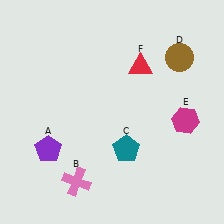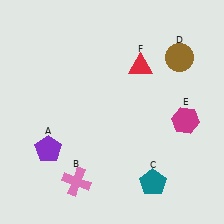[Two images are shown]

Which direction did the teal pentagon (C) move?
The teal pentagon (C) moved down.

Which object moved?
The teal pentagon (C) moved down.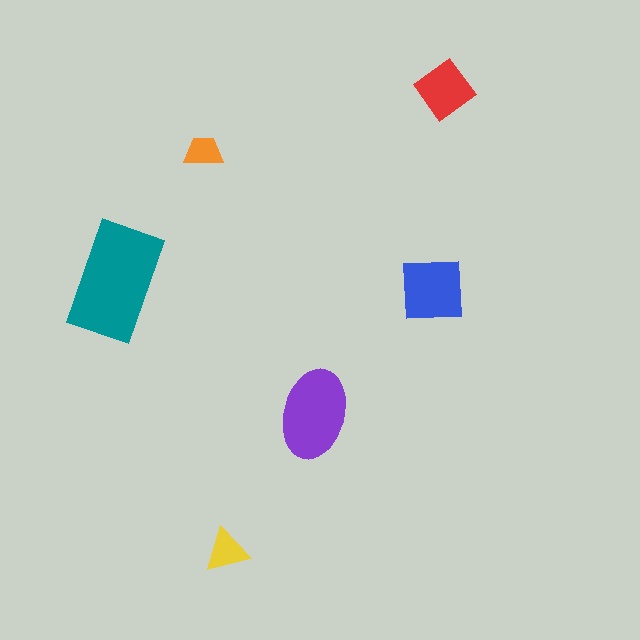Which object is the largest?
The teal rectangle.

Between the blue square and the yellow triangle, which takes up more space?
The blue square.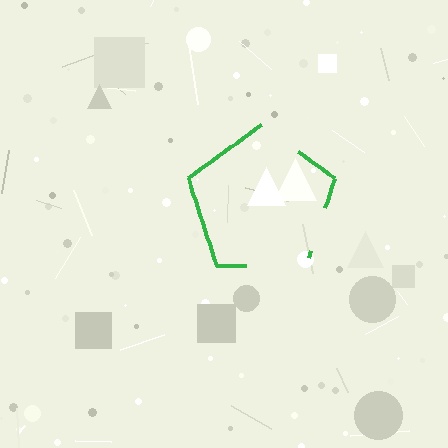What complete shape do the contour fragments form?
The contour fragments form a pentagon.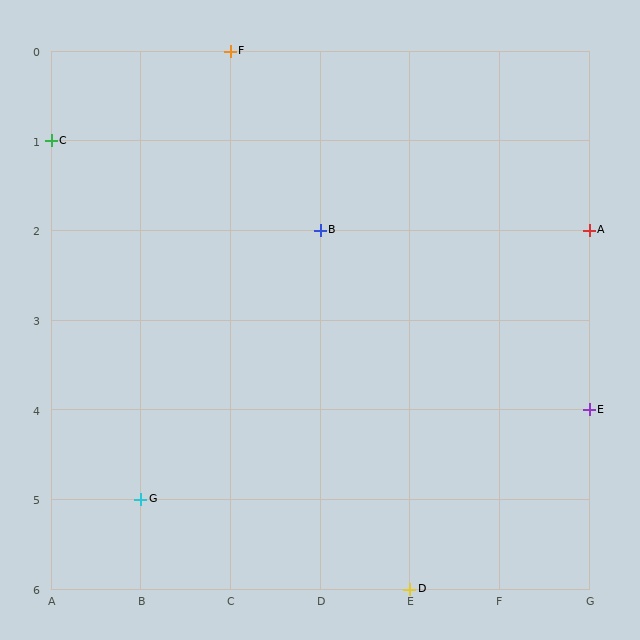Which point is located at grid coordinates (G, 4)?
Point E is at (G, 4).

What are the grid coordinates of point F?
Point F is at grid coordinates (C, 0).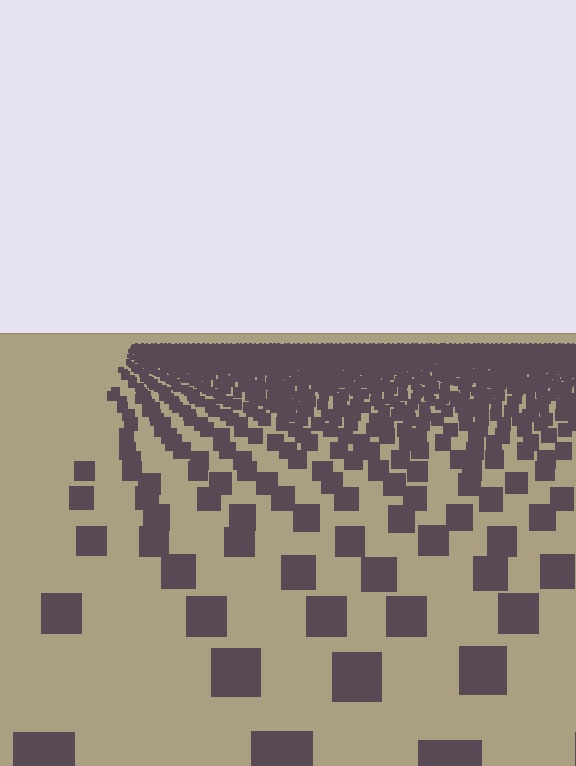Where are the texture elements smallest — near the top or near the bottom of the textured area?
Near the top.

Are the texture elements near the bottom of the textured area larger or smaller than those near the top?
Larger. Near the bottom, elements are closer to the viewer and appear at a bigger on-screen size.